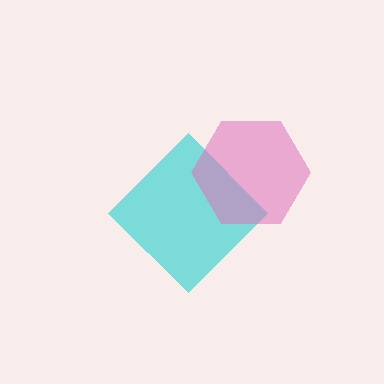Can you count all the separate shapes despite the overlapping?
Yes, there are 2 separate shapes.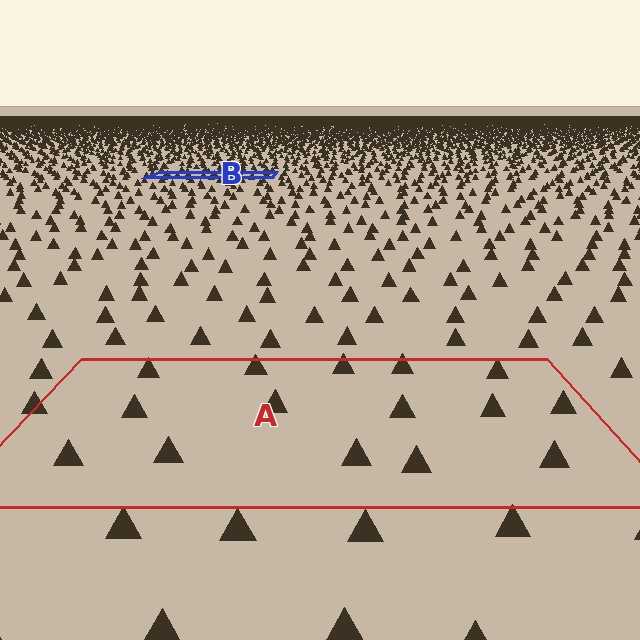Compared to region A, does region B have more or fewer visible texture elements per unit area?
Region B has more texture elements per unit area — they are packed more densely because it is farther away.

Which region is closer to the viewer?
Region A is closer. The texture elements there are larger and more spread out.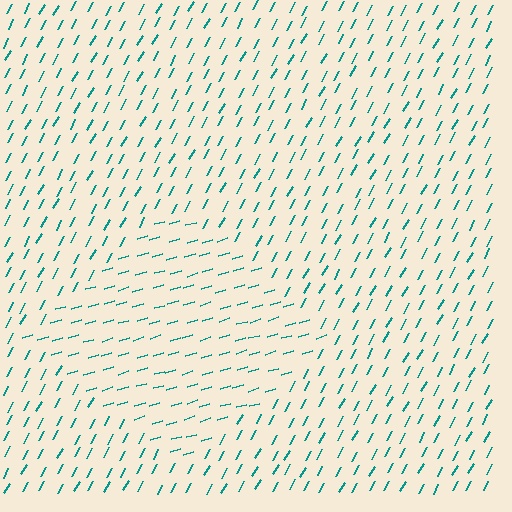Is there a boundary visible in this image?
Yes, there is a texture boundary formed by a change in line orientation.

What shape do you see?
I see a diamond.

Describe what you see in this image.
The image is filled with small teal line segments. A diamond region in the image has lines oriented differently from the surrounding lines, creating a visible texture boundary.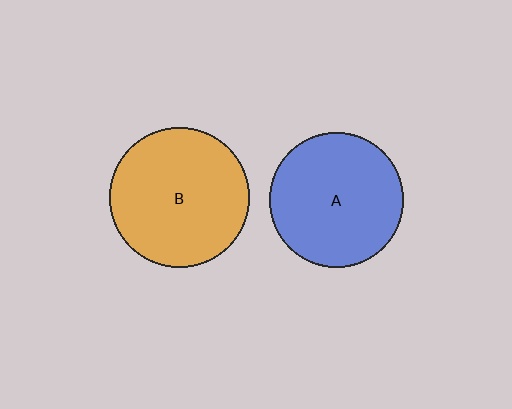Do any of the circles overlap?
No, none of the circles overlap.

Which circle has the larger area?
Circle B (orange).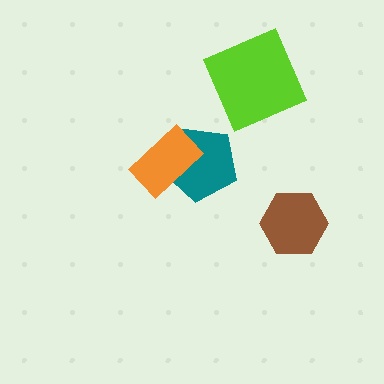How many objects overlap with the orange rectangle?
1 object overlaps with the orange rectangle.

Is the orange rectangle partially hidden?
No, no other shape covers it.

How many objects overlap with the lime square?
0 objects overlap with the lime square.